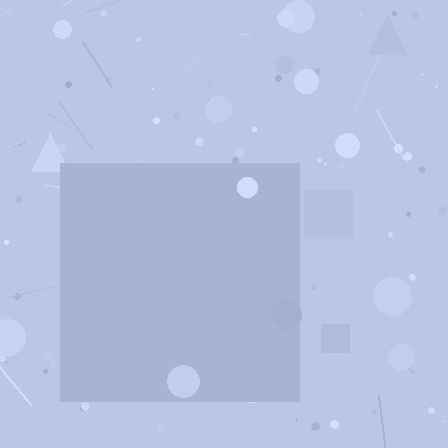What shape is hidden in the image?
A square is hidden in the image.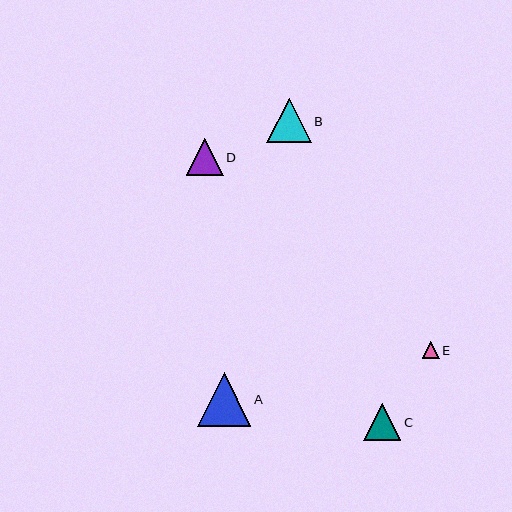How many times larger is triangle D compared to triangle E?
Triangle D is approximately 2.2 times the size of triangle E.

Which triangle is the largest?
Triangle A is the largest with a size of approximately 53 pixels.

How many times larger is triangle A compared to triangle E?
Triangle A is approximately 3.2 times the size of triangle E.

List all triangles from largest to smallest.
From largest to smallest: A, B, D, C, E.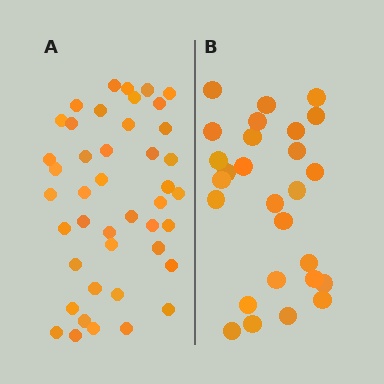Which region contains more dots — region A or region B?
Region A (the left region) has more dots.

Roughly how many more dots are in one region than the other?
Region A has approximately 15 more dots than region B.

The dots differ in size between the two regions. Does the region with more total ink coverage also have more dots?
No. Region B has more total ink coverage because its dots are larger, but region A actually contains more individual dots. Total area can be misleading — the number of items is what matters here.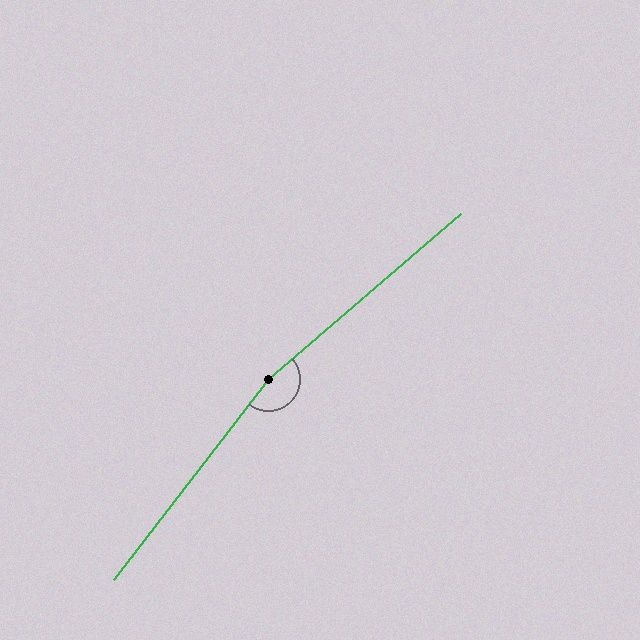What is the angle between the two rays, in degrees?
Approximately 168 degrees.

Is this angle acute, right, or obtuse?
It is obtuse.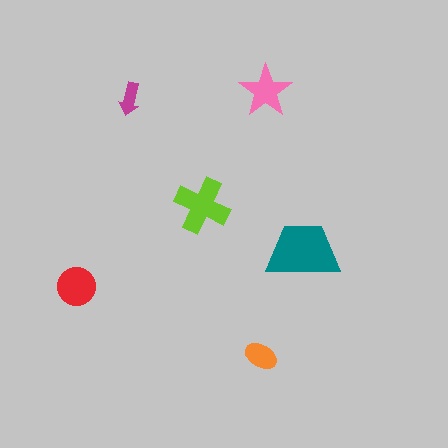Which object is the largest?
The teal trapezoid.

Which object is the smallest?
The magenta arrow.